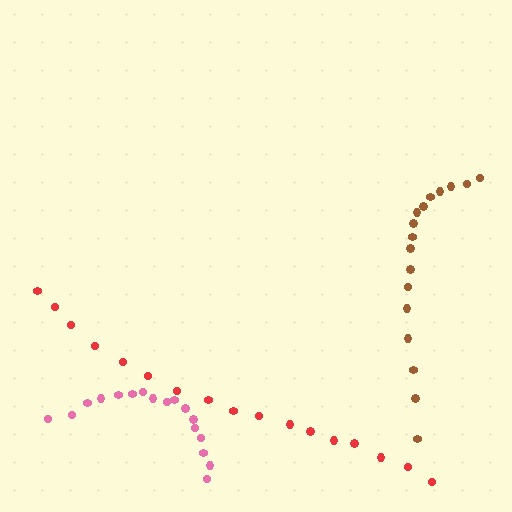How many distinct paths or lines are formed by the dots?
There are 3 distinct paths.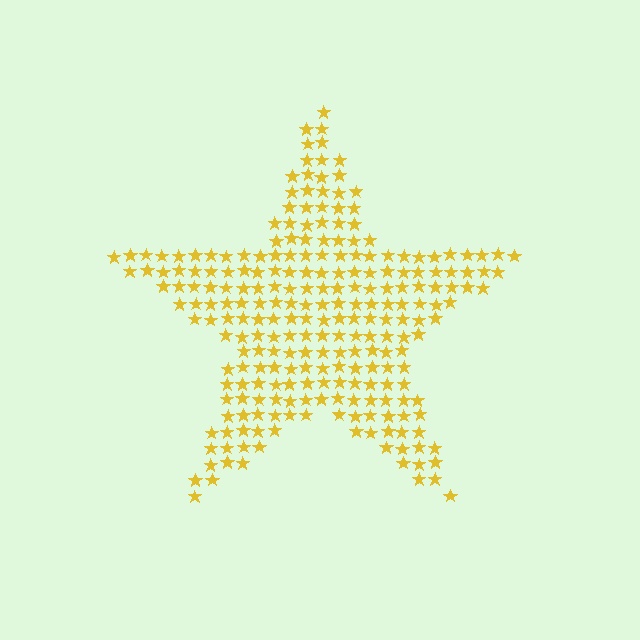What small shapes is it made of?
It is made of small stars.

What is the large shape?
The large shape is a star.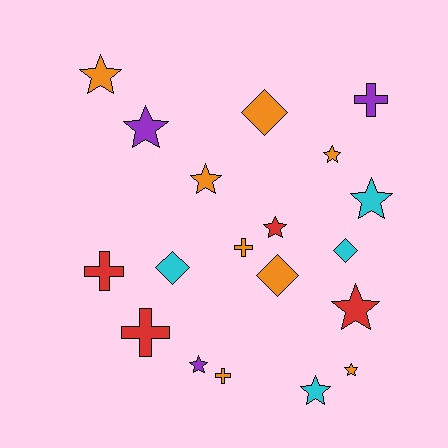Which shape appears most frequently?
Star, with 10 objects.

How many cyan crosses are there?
There are no cyan crosses.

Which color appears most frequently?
Orange, with 8 objects.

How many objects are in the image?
There are 19 objects.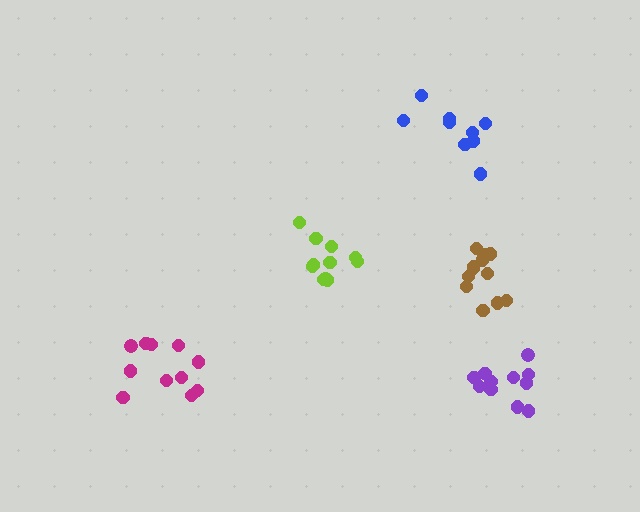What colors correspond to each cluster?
The clusters are colored: blue, magenta, brown, lime, purple.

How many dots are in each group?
Group 1: 9 dots, Group 2: 11 dots, Group 3: 12 dots, Group 4: 11 dots, Group 5: 11 dots (54 total).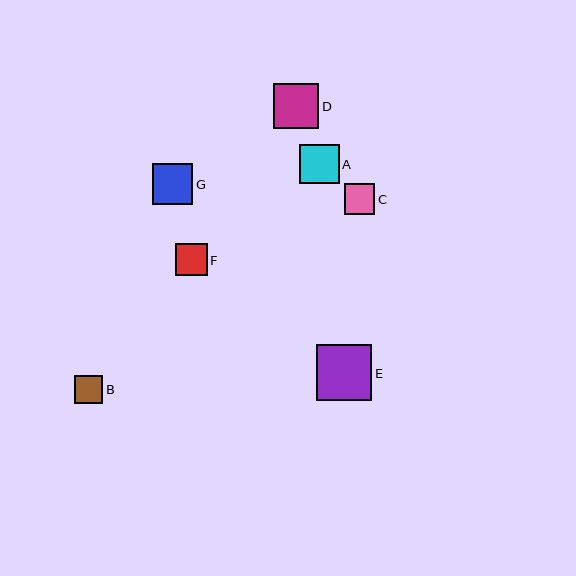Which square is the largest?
Square E is the largest with a size of approximately 56 pixels.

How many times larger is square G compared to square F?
Square G is approximately 1.3 times the size of square F.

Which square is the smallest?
Square B is the smallest with a size of approximately 28 pixels.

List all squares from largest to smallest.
From largest to smallest: E, D, G, A, F, C, B.